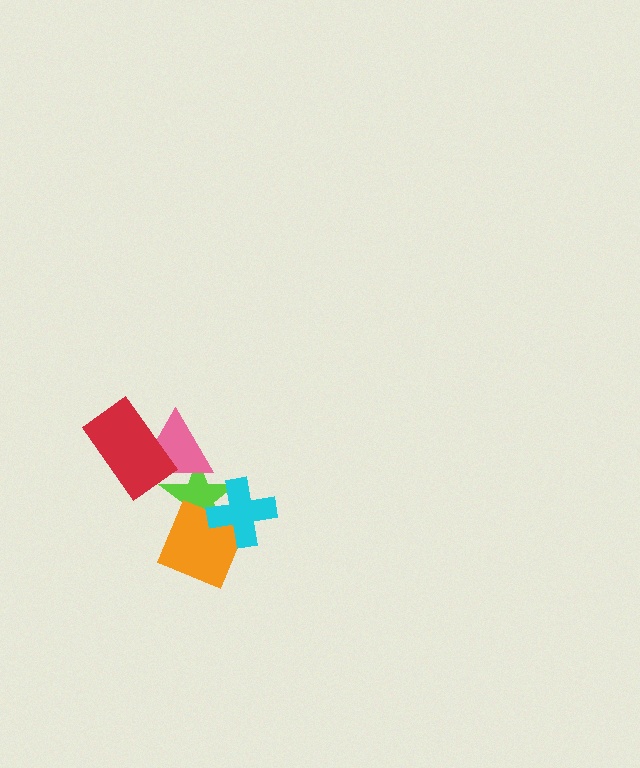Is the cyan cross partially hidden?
No, no other shape covers it.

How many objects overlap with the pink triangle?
2 objects overlap with the pink triangle.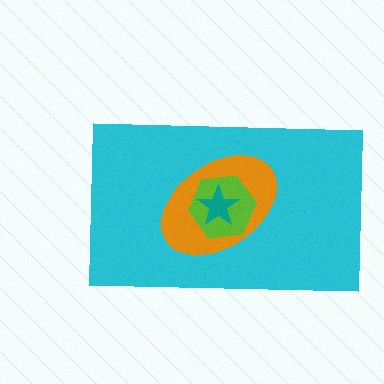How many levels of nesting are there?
4.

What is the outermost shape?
The cyan rectangle.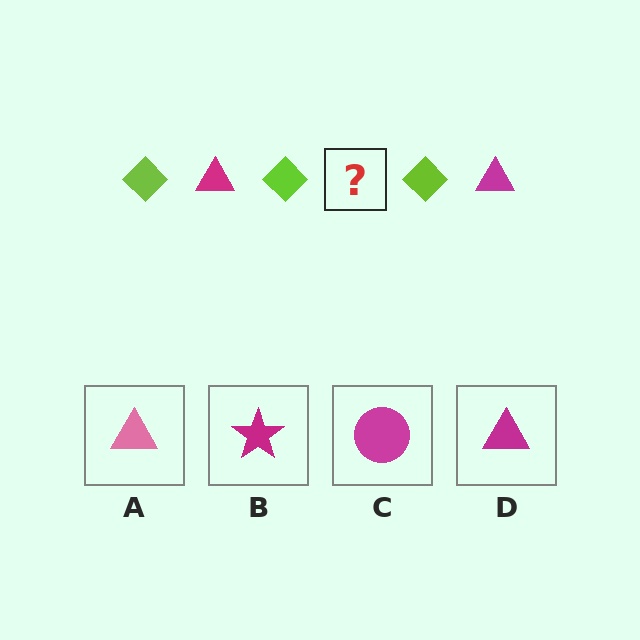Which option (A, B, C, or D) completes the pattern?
D.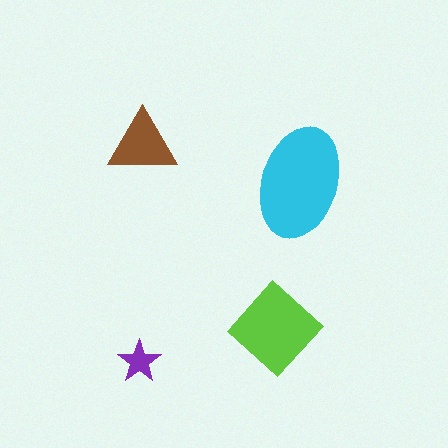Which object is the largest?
The cyan ellipse.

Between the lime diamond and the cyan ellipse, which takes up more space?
The cyan ellipse.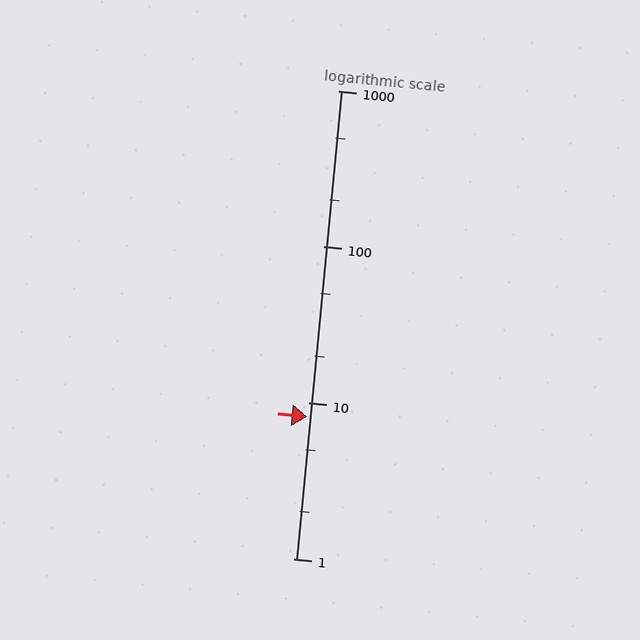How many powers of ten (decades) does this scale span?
The scale spans 3 decades, from 1 to 1000.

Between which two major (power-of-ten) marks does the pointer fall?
The pointer is between 1 and 10.